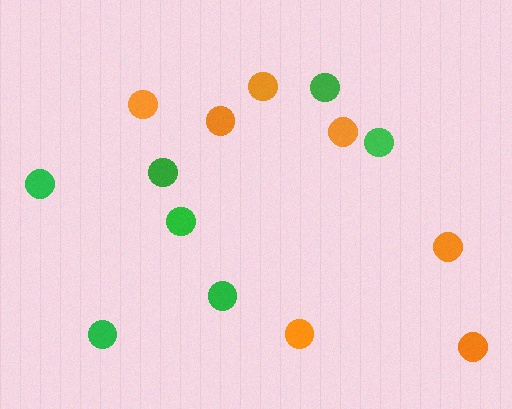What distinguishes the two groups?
There are 2 groups: one group of orange circles (7) and one group of green circles (7).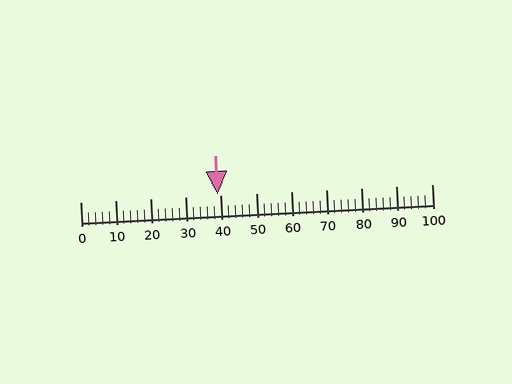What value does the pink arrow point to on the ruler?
The pink arrow points to approximately 39.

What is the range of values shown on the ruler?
The ruler shows values from 0 to 100.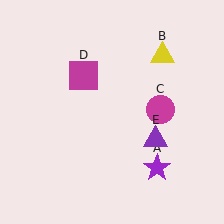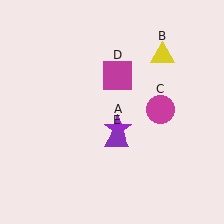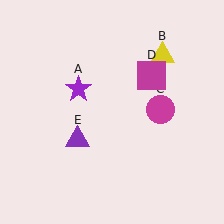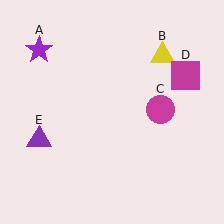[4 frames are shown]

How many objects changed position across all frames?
3 objects changed position: purple star (object A), magenta square (object D), purple triangle (object E).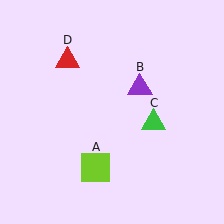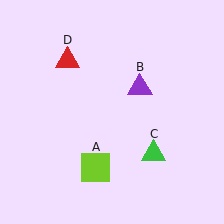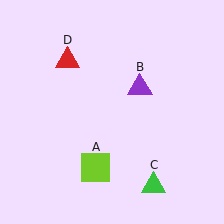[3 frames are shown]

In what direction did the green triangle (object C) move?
The green triangle (object C) moved down.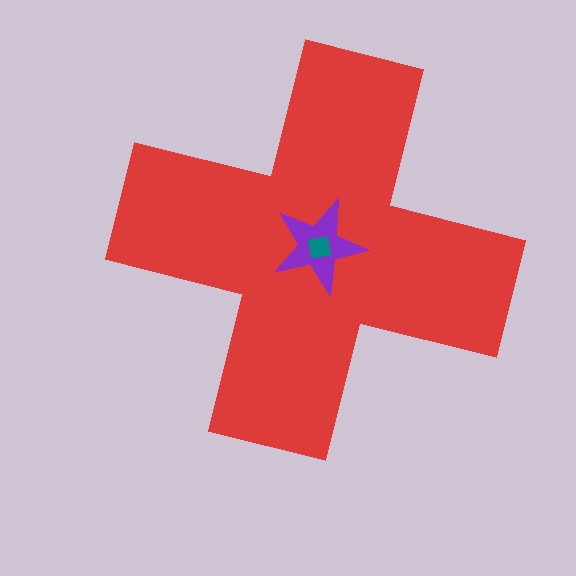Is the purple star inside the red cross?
Yes.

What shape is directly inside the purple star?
The teal square.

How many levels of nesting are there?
3.